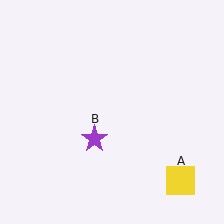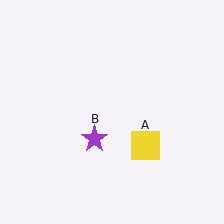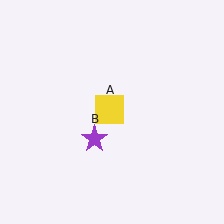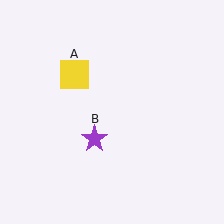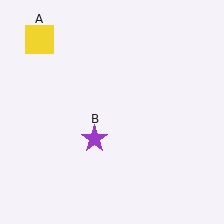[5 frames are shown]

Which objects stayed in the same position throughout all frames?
Purple star (object B) remained stationary.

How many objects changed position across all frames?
1 object changed position: yellow square (object A).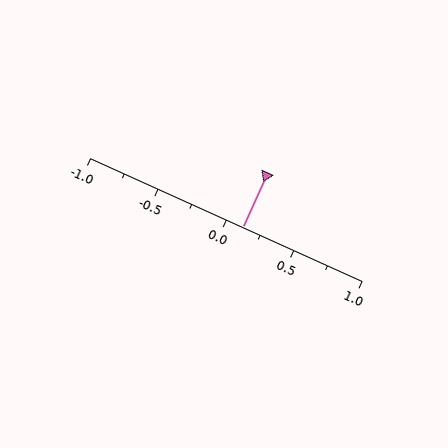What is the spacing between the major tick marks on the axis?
The major ticks are spaced 0.5 apart.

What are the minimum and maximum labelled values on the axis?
The axis runs from -1.0 to 1.0.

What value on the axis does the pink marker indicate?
The marker indicates approximately 0.12.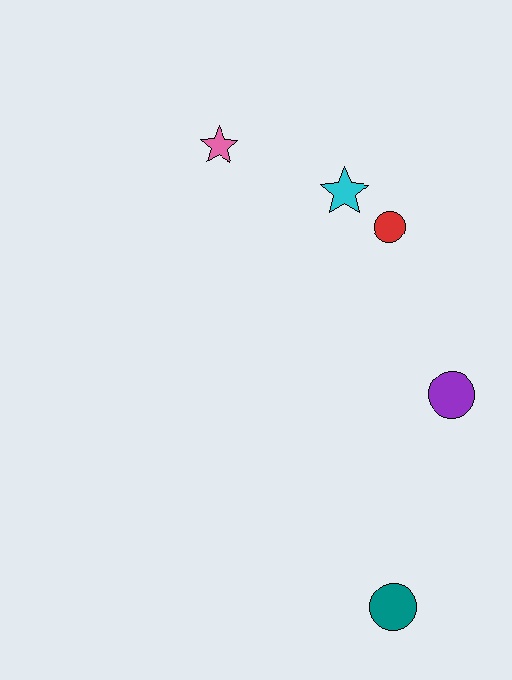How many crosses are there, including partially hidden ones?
There are no crosses.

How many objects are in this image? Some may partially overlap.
There are 5 objects.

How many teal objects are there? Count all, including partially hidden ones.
There is 1 teal object.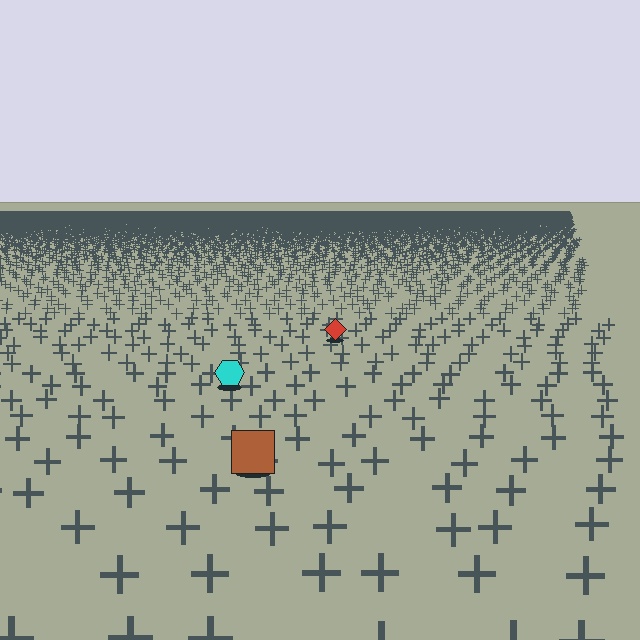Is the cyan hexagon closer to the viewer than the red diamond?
Yes. The cyan hexagon is closer — you can tell from the texture gradient: the ground texture is coarser near it.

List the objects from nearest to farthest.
From nearest to farthest: the brown square, the cyan hexagon, the red diamond.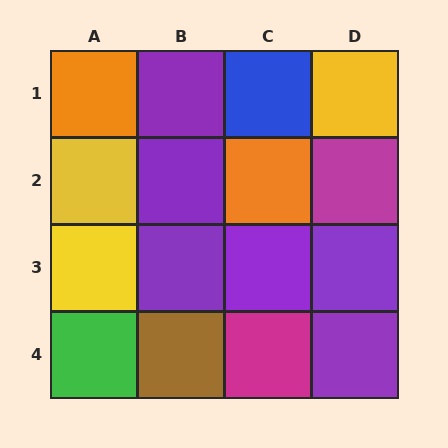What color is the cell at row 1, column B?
Purple.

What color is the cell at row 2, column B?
Purple.